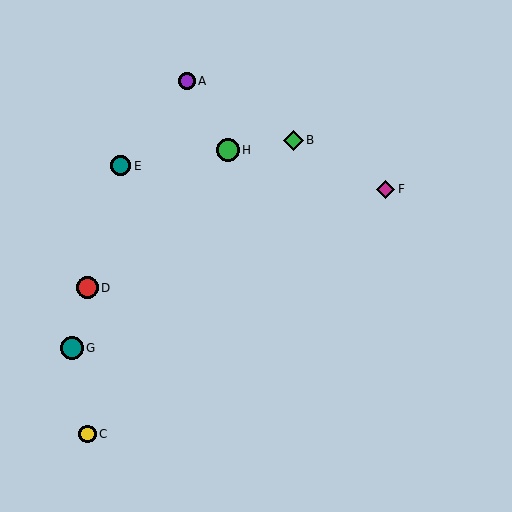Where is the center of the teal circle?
The center of the teal circle is at (121, 166).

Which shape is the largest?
The green circle (labeled H) is the largest.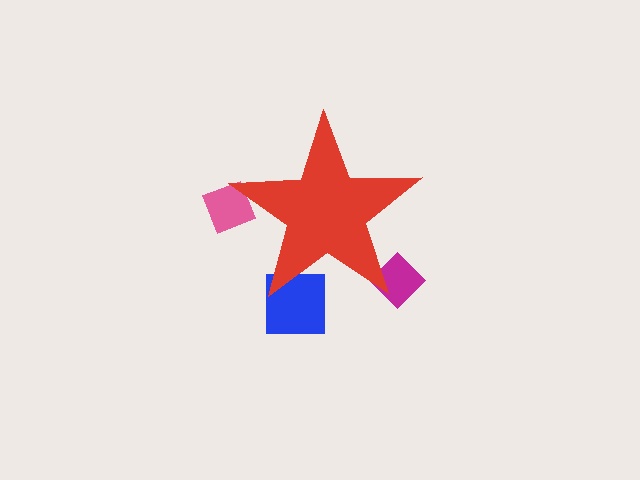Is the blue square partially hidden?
Yes, the blue square is partially hidden behind the red star.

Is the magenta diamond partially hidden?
Yes, the magenta diamond is partially hidden behind the red star.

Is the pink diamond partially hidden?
Yes, the pink diamond is partially hidden behind the red star.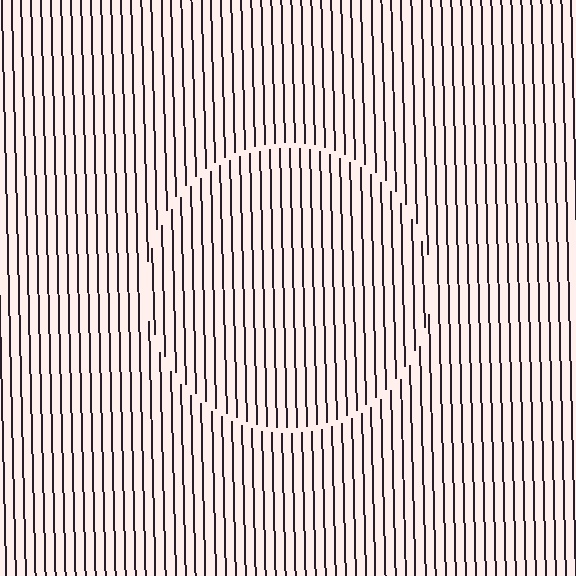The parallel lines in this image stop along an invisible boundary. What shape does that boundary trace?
An illusory circle. The interior of the shape contains the same grating, shifted by half a period — the contour is defined by the phase discontinuity where line-ends from the inner and outer gratings abut.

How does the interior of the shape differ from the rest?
The interior of the shape contains the same grating, shifted by half a period — the contour is defined by the phase discontinuity where line-ends from the inner and outer gratings abut.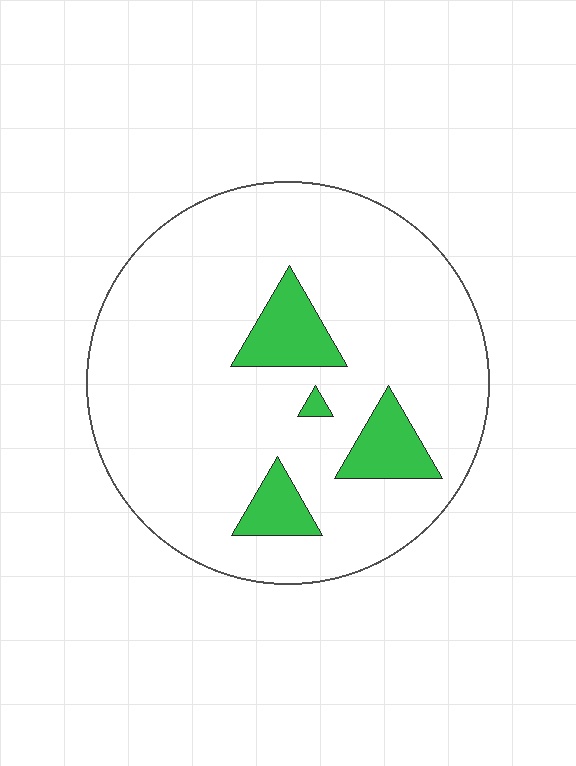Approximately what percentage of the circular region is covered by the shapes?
Approximately 10%.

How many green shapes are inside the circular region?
4.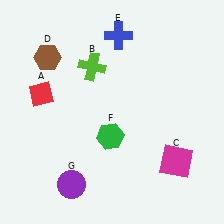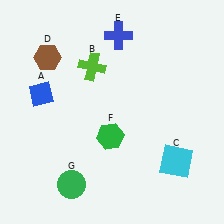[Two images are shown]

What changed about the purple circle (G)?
In Image 1, G is purple. In Image 2, it changed to green.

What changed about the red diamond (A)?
In Image 1, A is red. In Image 2, it changed to blue.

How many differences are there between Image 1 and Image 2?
There are 3 differences between the two images.